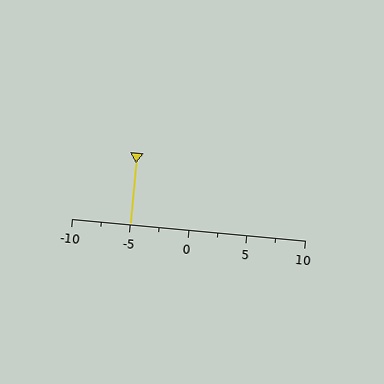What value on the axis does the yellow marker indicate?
The marker indicates approximately -5.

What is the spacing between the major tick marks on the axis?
The major ticks are spaced 5 apart.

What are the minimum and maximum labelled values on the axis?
The axis runs from -10 to 10.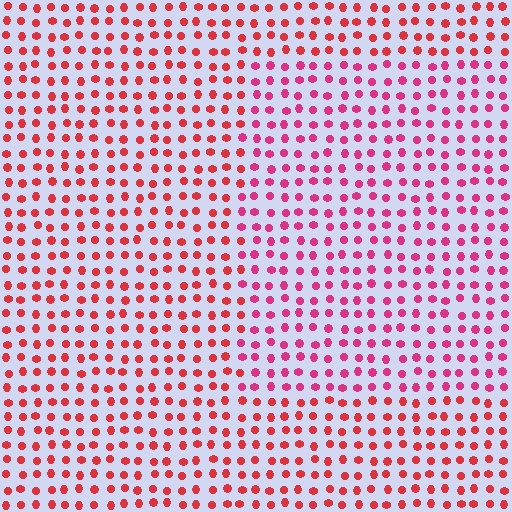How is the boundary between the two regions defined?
The boundary is defined purely by a slight shift in hue (about 25 degrees). Spacing, size, and orientation are identical on both sides.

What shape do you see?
I see a rectangle.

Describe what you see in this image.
The image is filled with small red elements in a uniform arrangement. A rectangle-shaped region is visible where the elements are tinted to a slightly different hue, forming a subtle color boundary.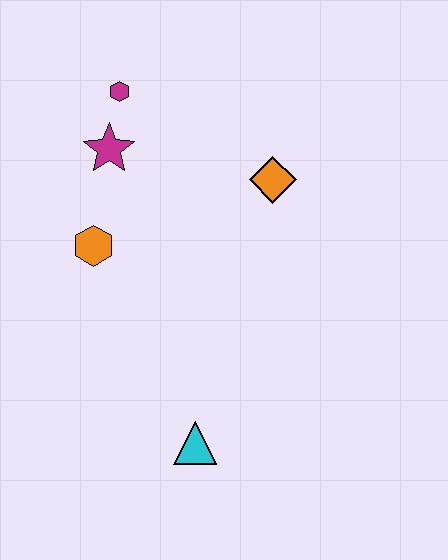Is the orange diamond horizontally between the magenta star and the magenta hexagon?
No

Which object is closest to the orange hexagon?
The magenta star is closest to the orange hexagon.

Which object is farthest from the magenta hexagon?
The cyan triangle is farthest from the magenta hexagon.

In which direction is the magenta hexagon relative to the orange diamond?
The magenta hexagon is to the left of the orange diamond.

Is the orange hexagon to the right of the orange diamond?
No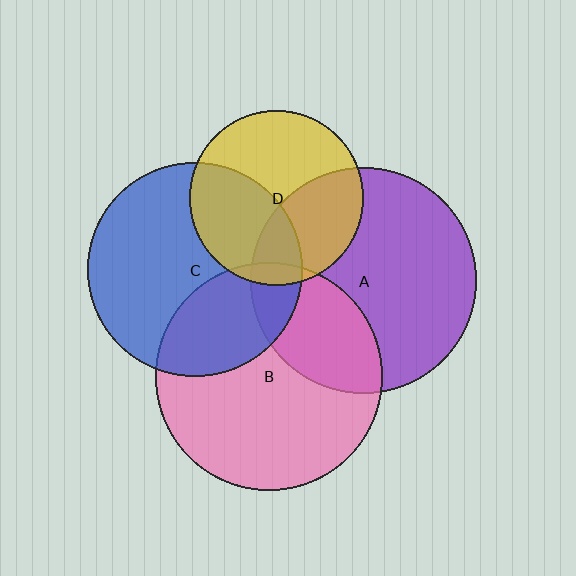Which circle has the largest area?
Circle B (pink).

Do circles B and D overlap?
Yes.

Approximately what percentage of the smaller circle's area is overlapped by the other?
Approximately 5%.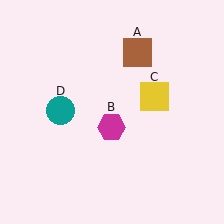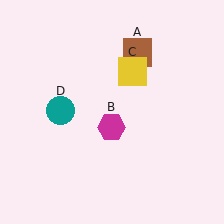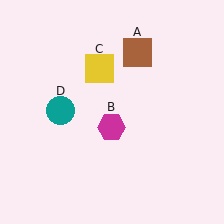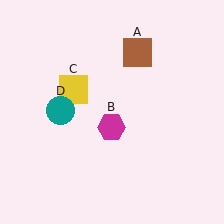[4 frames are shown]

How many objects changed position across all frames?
1 object changed position: yellow square (object C).